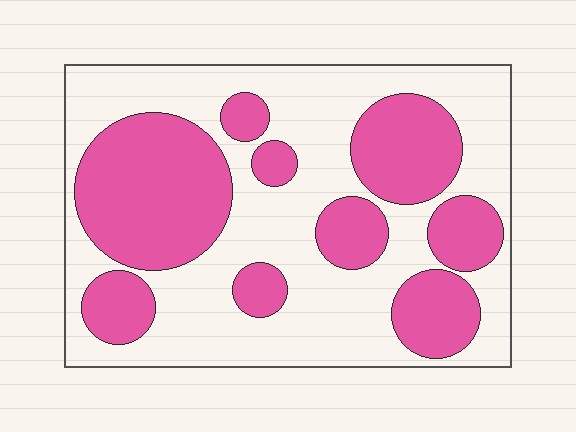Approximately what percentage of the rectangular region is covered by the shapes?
Approximately 40%.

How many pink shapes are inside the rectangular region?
9.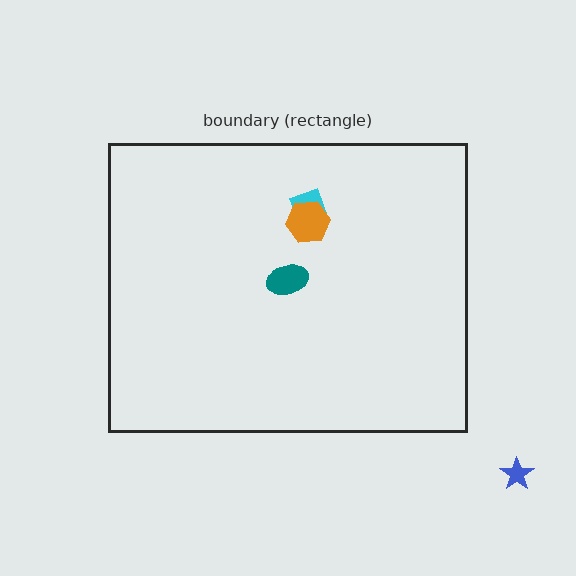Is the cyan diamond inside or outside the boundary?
Inside.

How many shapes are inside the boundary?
3 inside, 1 outside.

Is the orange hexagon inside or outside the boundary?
Inside.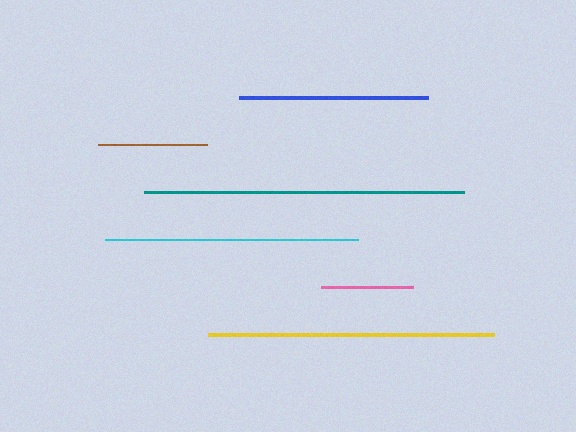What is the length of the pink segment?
The pink segment is approximately 92 pixels long.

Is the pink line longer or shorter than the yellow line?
The yellow line is longer than the pink line.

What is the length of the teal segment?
The teal segment is approximately 321 pixels long.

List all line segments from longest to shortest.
From longest to shortest: teal, yellow, cyan, blue, brown, pink.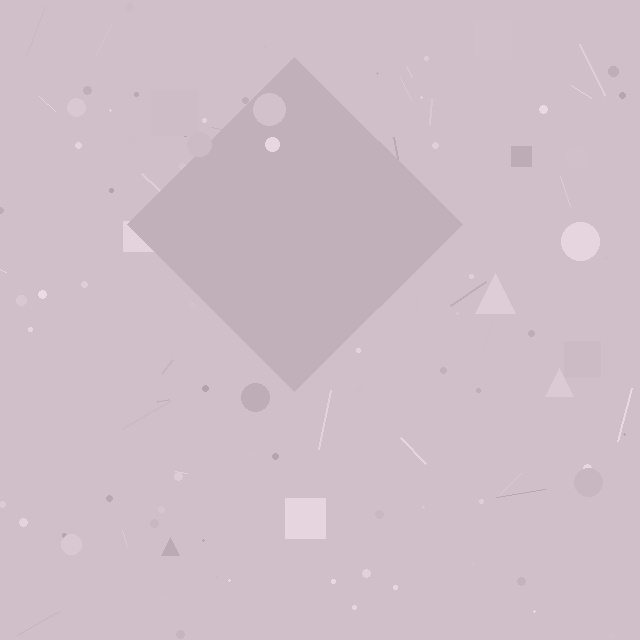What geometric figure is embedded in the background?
A diamond is embedded in the background.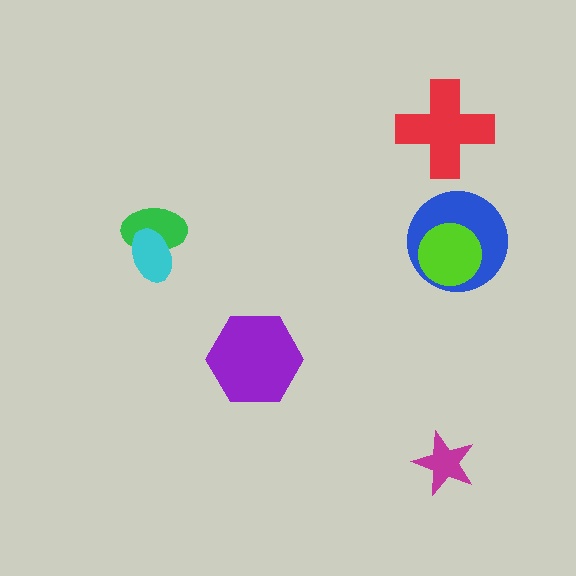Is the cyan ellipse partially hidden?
No, no other shape covers it.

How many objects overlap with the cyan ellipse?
1 object overlaps with the cyan ellipse.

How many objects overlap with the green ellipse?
1 object overlaps with the green ellipse.